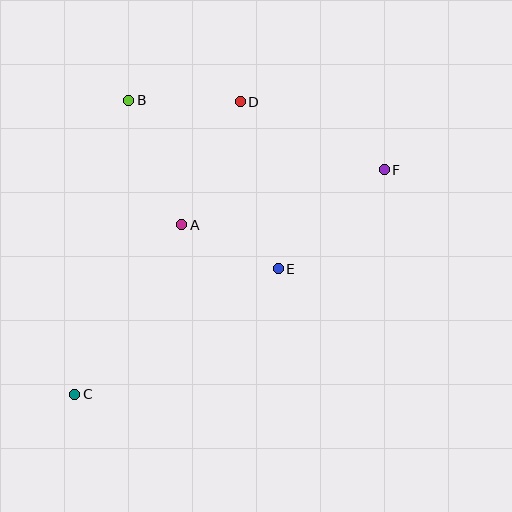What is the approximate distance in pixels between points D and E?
The distance between D and E is approximately 171 pixels.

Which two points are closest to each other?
Points A and E are closest to each other.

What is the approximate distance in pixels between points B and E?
The distance between B and E is approximately 225 pixels.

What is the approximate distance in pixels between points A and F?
The distance between A and F is approximately 210 pixels.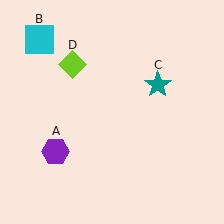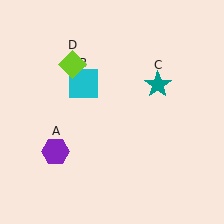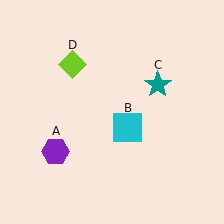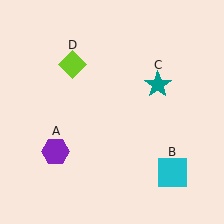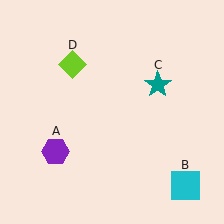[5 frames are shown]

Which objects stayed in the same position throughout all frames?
Purple hexagon (object A) and teal star (object C) and lime diamond (object D) remained stationary.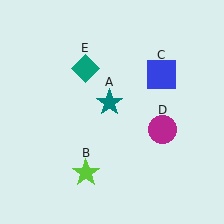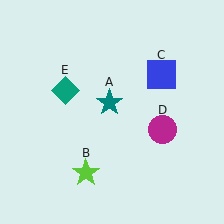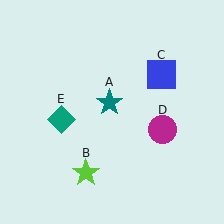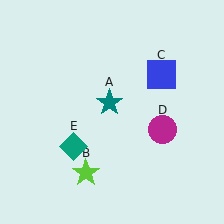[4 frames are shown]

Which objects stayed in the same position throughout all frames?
Teal star (object A) and lime star (object B) and blue square (object C) and magenta circle (object D) remained stationary.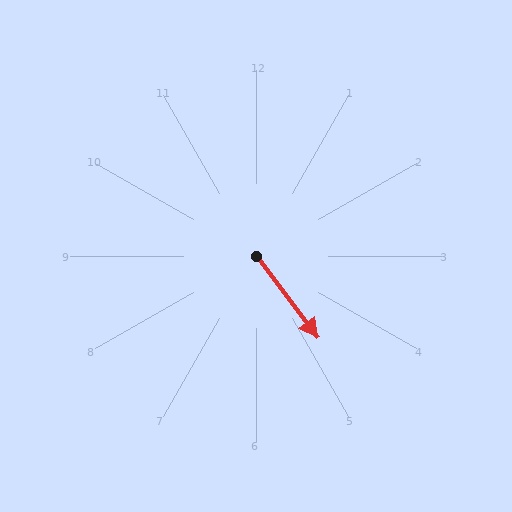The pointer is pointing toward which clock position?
Roughly 5 o'clock.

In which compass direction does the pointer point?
Southeast.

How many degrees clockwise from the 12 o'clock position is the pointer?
Approximately 143 degrees.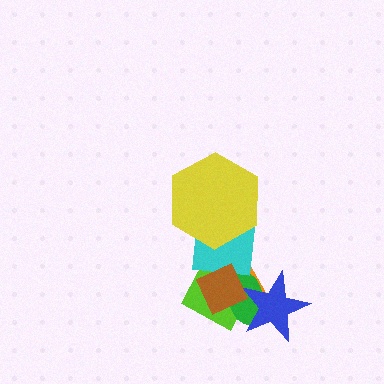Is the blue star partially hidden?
Yes, it is partially covered by another shape.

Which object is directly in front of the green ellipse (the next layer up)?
The blue star is directly in front of the green ellipse.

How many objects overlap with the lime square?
5 objects overlap with the lime square.